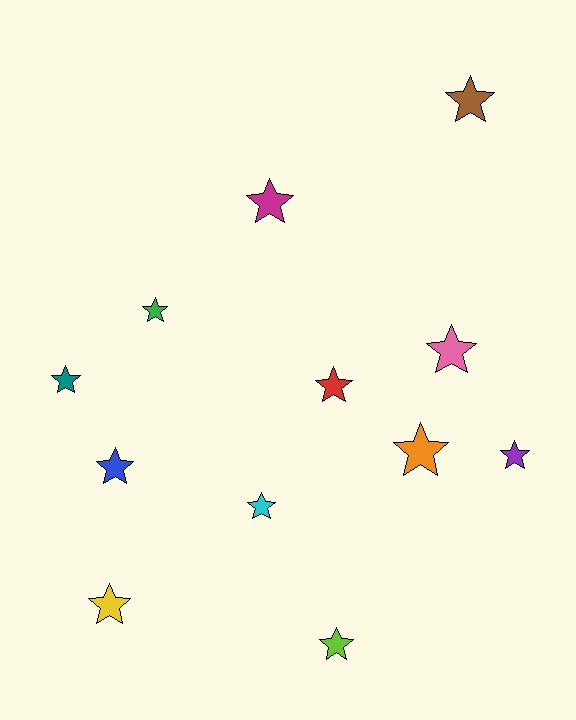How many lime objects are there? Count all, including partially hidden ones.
There is 1 lime object.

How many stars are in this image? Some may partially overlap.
There are 12 stars.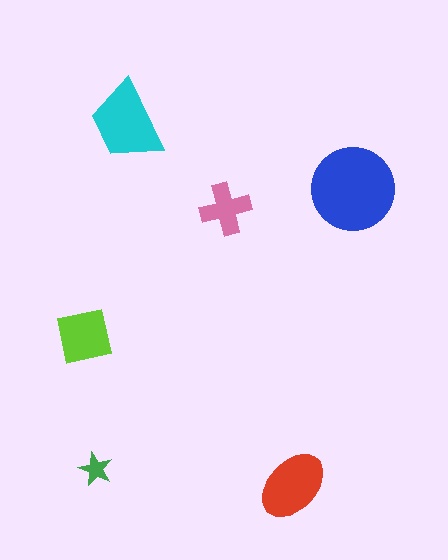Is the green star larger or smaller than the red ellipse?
Smaller.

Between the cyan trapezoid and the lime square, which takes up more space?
The cyan trapezoid.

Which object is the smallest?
The green star.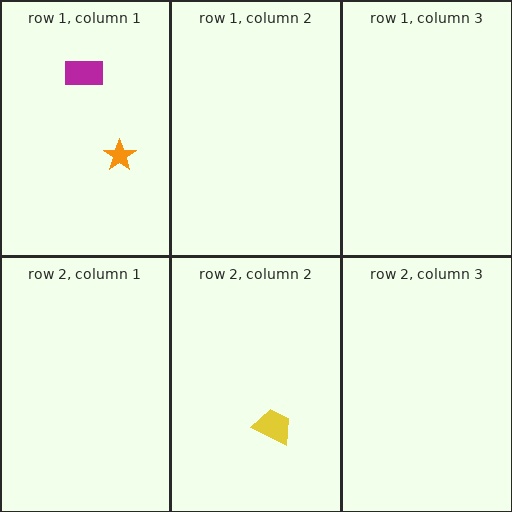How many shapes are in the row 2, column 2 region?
1.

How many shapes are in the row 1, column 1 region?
2.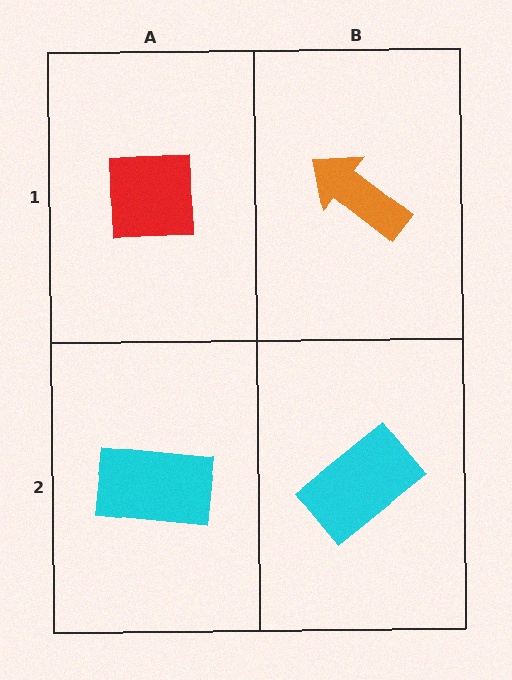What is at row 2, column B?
A cyan rectangle.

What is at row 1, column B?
An orange arrow.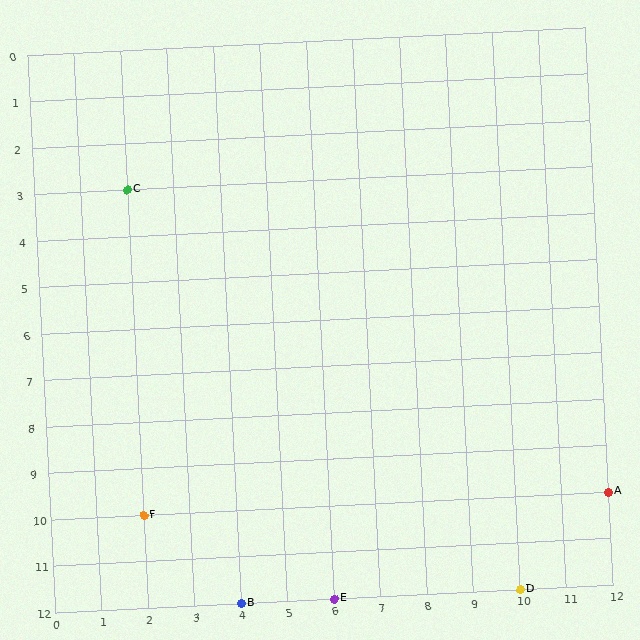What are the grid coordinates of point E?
Point E is at grid coordinates (6, 12).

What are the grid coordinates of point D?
Point D is at grid coordinates (10, 12).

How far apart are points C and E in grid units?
Points C and E are 4 columns and 9 rows apart (about 9.8 grid units diagonally).